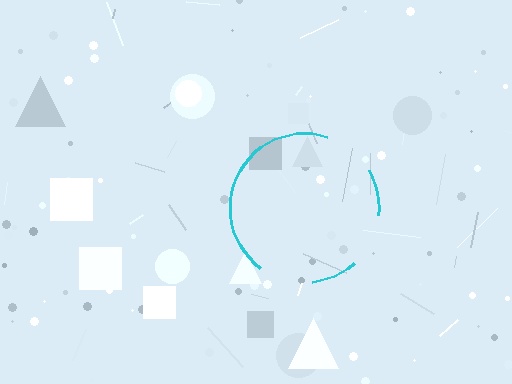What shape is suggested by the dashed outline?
The dashed outline suggests a circle.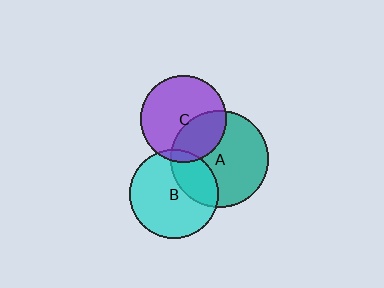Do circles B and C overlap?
Yes.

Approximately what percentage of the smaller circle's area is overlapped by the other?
Approximately 5%.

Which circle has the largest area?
Circle A (teal).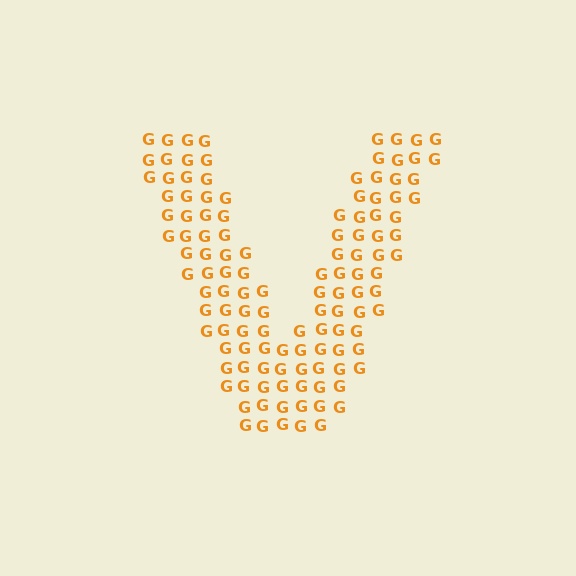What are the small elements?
The small elements are letter G's.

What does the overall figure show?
The overall figure shows the letter V.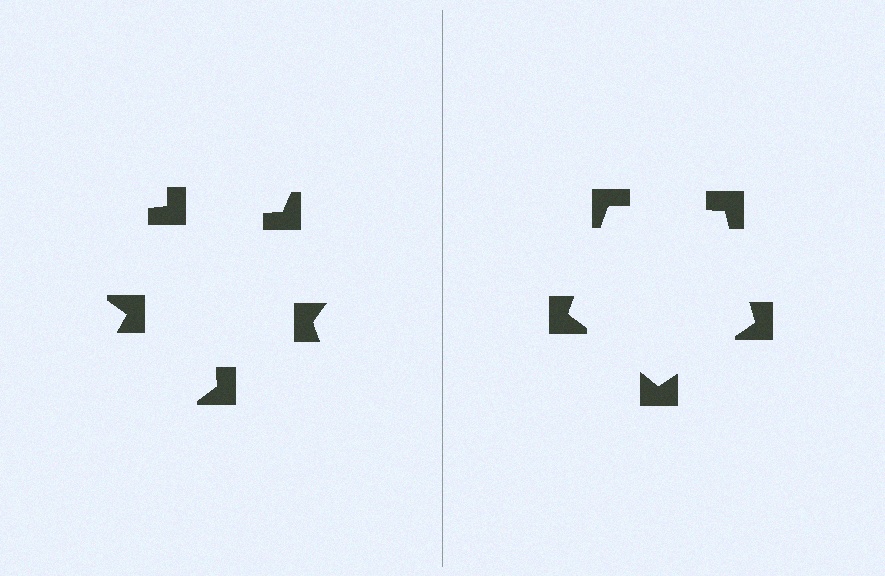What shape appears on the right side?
An illusory pentagon.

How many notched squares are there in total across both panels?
10 — 5 on each side.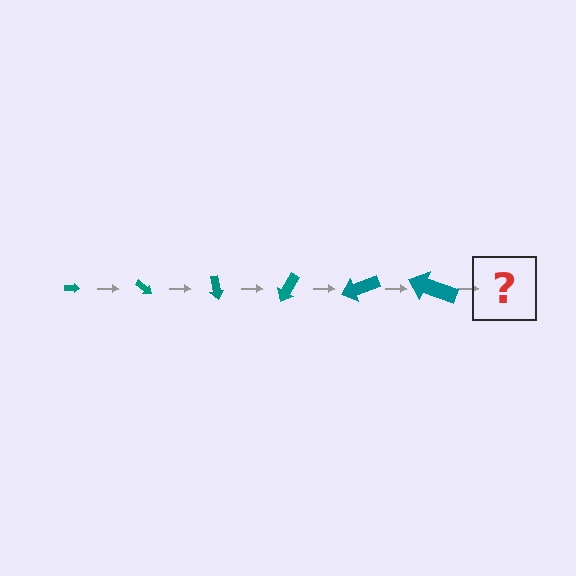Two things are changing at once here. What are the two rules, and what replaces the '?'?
The two rules are that the arrow grows larger each step and it rotates 40 degrees each step. The '?' should be an arrow, larger than the previous one and rotated 240 degrees from the start.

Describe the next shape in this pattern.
It should be an arrow, larger than the previous one and rotated 240 degrees from the start.